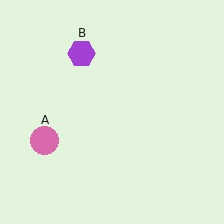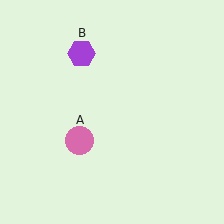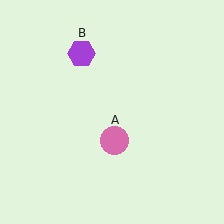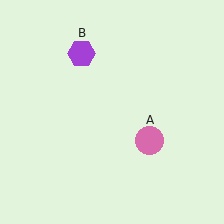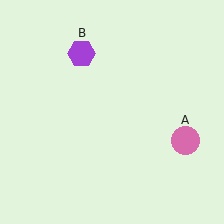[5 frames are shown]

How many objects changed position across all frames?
1 object changed position: pink circle (object A).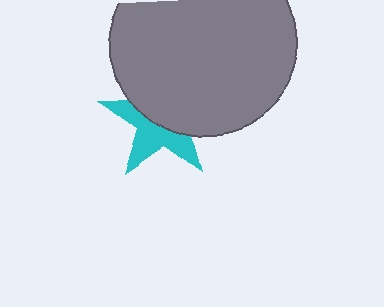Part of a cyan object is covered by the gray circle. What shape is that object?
It is a star.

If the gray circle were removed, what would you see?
You would see the complete cyan star.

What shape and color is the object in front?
The object in front is a gray circle.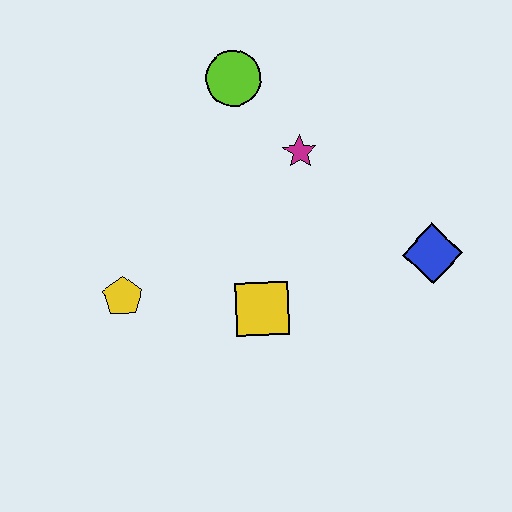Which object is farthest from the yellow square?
The lime circle is farthest from the yellow square.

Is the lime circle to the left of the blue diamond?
Yes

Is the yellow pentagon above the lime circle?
No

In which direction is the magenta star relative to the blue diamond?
The magenta star is to the left of the blue diamond.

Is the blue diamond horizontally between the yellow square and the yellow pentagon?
No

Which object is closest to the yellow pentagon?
The yellow square is closest to the yellow pentagon.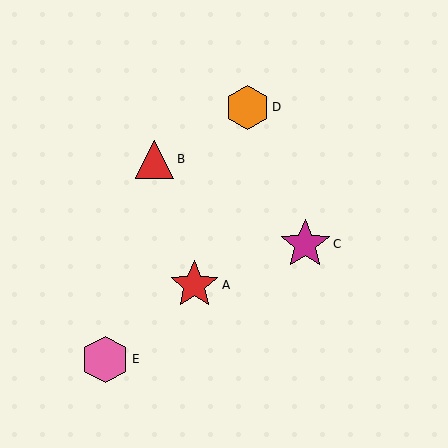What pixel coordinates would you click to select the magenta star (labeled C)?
Click at (305, 244) to select the magenta star C.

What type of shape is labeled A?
Shape A is a red star.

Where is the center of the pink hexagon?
The center of the pink hexagon is at (105, 360).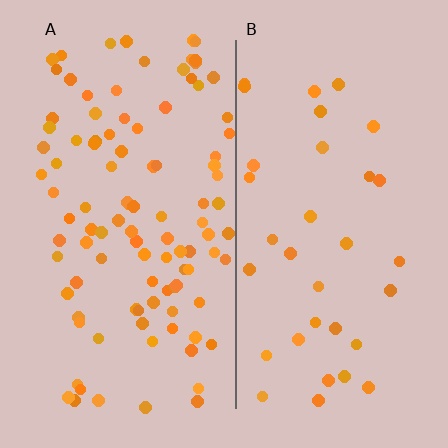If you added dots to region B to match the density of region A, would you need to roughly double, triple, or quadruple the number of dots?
Approximately triple.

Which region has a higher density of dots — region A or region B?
A (the left).